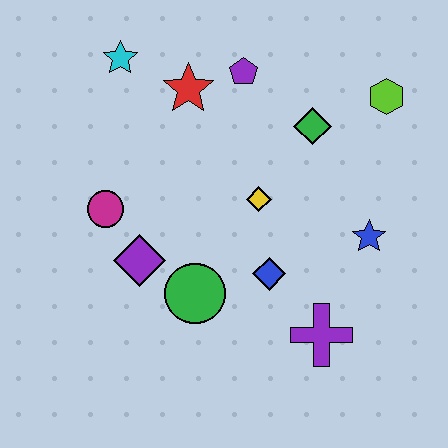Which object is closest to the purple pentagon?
The red star is closest to the purple pentagon.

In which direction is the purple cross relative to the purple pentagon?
The purple cross is below the purple pentagon.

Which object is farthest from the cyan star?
The purple cross is farthest from the cyan star.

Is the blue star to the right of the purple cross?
Yes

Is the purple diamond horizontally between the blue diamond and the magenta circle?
Yes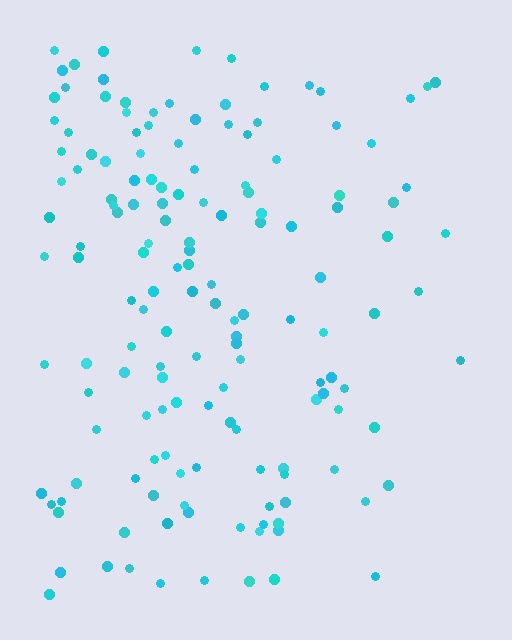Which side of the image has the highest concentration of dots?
The left.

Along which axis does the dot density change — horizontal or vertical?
Horizontal.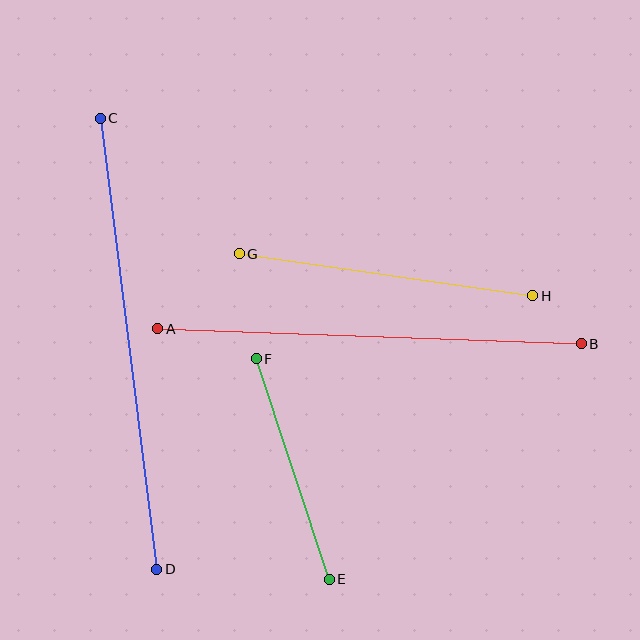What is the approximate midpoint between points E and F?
The midpoint is at approximately (293, 469) pixels.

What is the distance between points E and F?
The distance is approximately 232 pixels.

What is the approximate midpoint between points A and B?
The midpoint is at approximately (369, 336) pixels.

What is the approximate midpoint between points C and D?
The midpoint is at approximately (129, 344) pixels.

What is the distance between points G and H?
The distance is approximately 296 pixels.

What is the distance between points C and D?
The distance is approximately 454 pixels.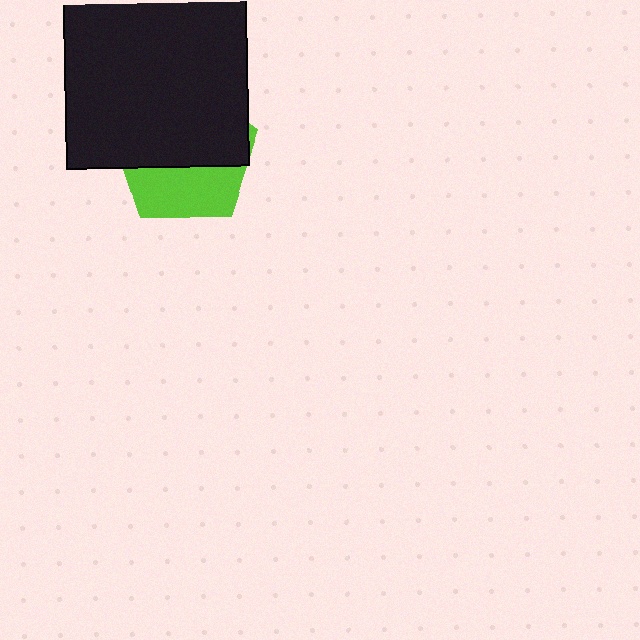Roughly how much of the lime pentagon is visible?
A small part of it is visible (roughly 38%).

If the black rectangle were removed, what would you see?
You would see the complete lime pentagon.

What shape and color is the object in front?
The object in front is a black rectangle.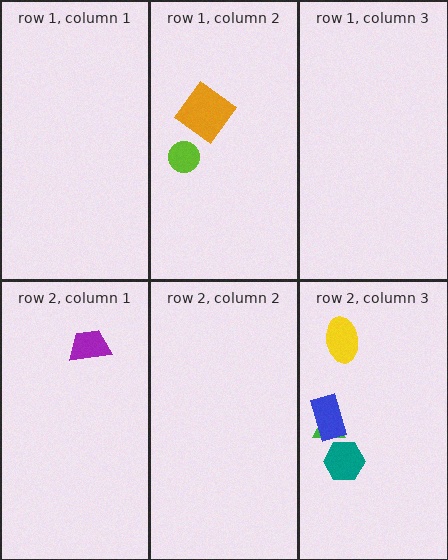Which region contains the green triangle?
The row 2, column 3 region.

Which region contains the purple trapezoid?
The row 2, column 1 region.